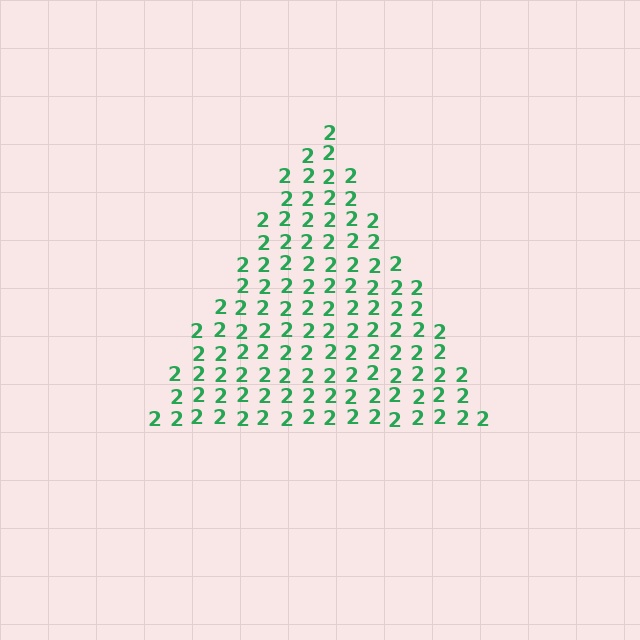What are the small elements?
The small elements are digit 2's.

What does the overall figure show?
The overall figure shows a triangle.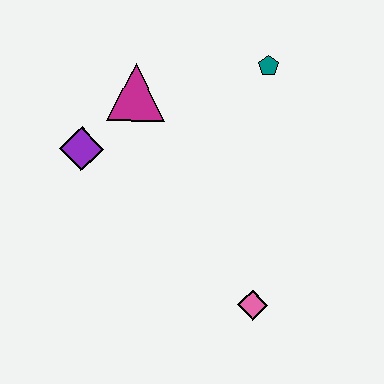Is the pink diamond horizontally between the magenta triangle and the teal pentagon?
Yes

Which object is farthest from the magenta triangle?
The pink diamond is farthest from the magenta triangle.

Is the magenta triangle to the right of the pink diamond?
No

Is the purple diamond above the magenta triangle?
No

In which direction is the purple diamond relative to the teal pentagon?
The purple diamond is to the left of the teal pentagon.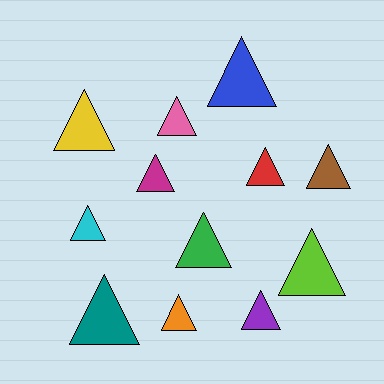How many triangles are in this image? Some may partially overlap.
There are 12 triangles.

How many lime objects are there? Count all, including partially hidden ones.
There is 1 lime object.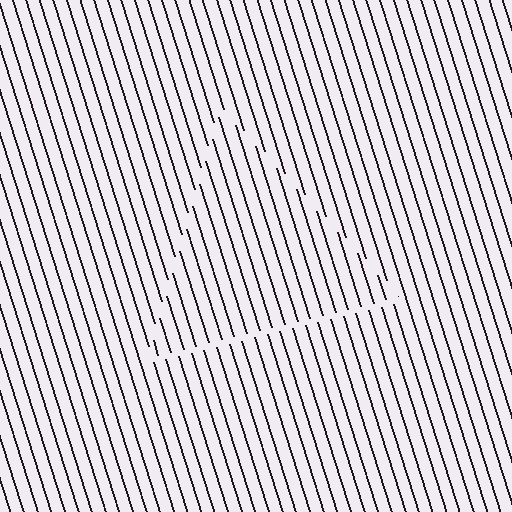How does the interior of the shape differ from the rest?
The interior of the shape contains the same grating, shifted by half a period — the contour is defined by the phase discontinuity where line-ends from the inner and outer gratings abut.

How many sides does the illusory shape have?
3 sides — the line-ends trace a triangle.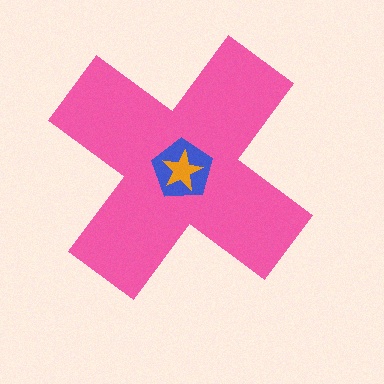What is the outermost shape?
The pink cross.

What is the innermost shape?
The orange star.